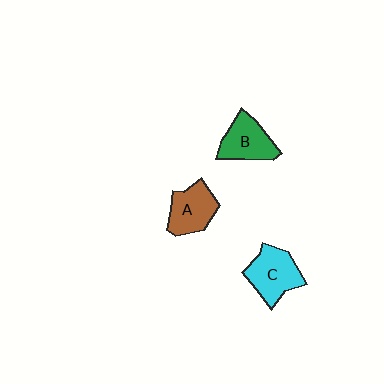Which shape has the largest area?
Shape C (cyan).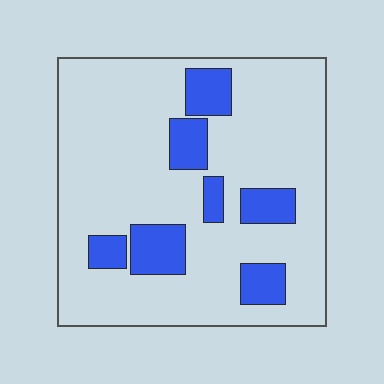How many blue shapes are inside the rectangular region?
7.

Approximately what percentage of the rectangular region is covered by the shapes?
Approximately 20%.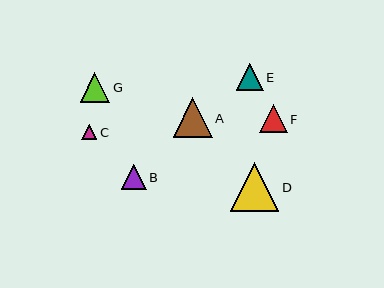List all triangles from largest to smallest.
From largest to smallest: D, A, G, F, E, B, C.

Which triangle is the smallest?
Triangle C is the smallest with a size of approximately 15 pixels.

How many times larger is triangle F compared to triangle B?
Triangle F is approximately 1.1 times the size of triangle B.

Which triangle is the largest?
Triangle D is the largest with a size of approximately 49 pixels.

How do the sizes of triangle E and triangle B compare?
Triangle E and triangle B are approximately the same size.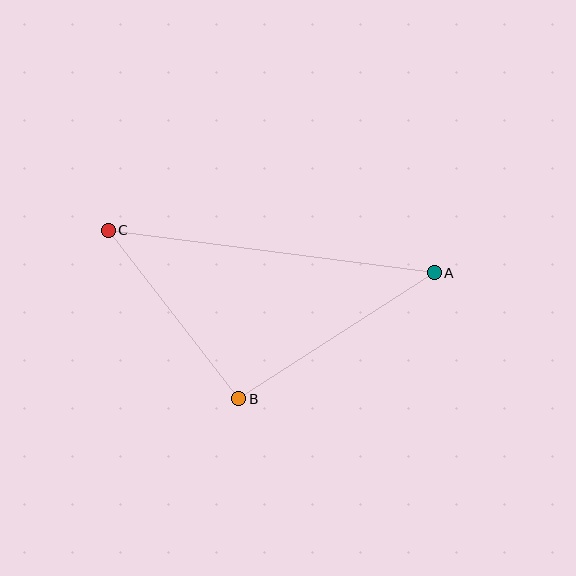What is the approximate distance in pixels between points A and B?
The distance between A and B is approximately 233 pixels.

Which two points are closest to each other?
Points B and C are closest to each other.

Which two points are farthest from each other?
Points A and C are farthest from each other.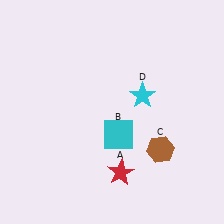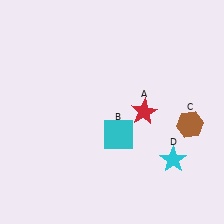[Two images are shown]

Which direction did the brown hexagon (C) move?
The brown hexagon (C) moved right.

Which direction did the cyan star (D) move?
The cyan star (D) moved down.